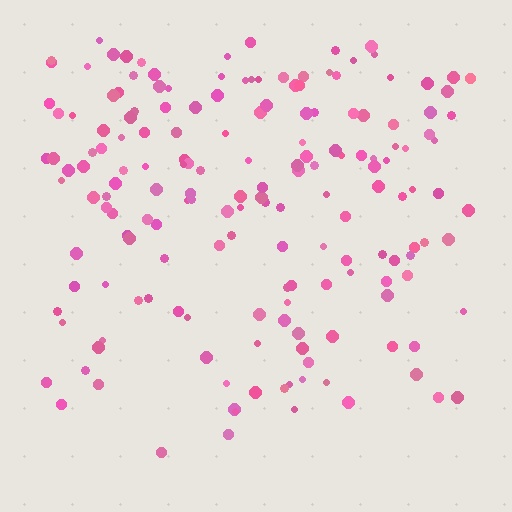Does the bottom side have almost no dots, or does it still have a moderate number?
Still a moderate number, just noticeably fewer than the top.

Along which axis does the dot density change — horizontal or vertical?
Vertical.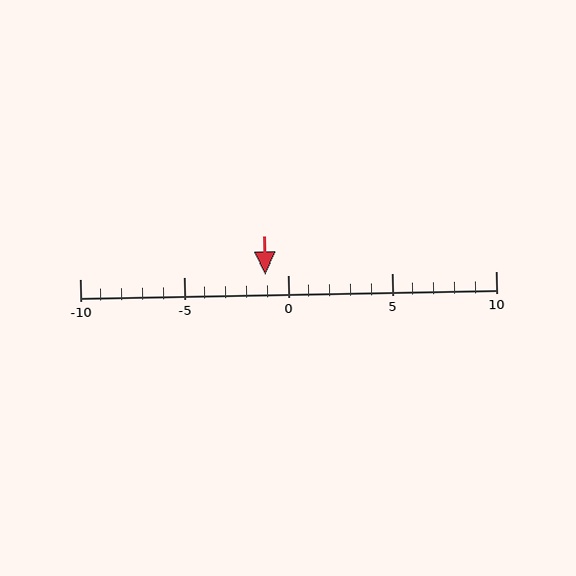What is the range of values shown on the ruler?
The ruler shows values from -10 to 10.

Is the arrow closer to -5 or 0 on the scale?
The arrow is closer to 0.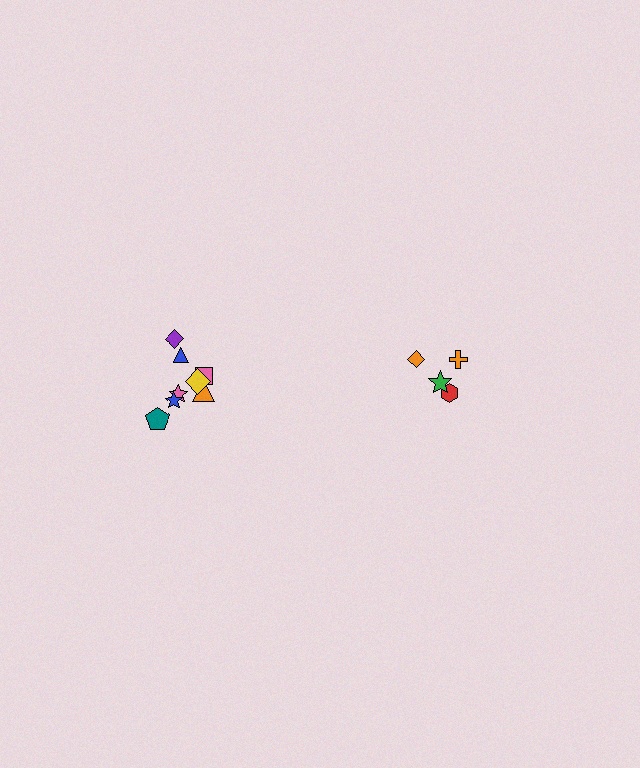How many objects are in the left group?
There are 8 objects.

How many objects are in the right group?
There are 4 objects.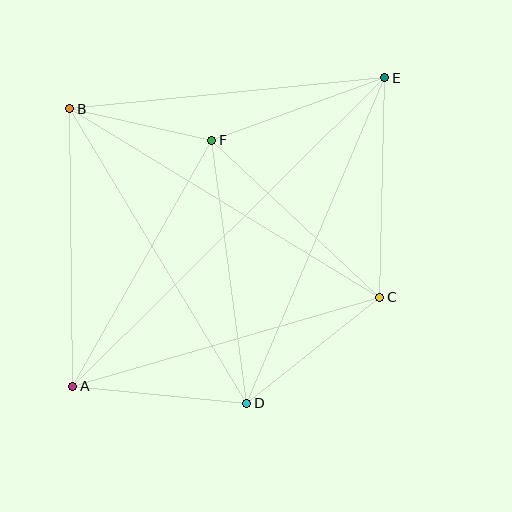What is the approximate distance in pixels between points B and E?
The distance between B and E is approximately 316 pixels.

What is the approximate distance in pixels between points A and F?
The distance between A and F is approximately 283 pixels.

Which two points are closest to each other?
Points B and F are closest to each other.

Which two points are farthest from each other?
Points A and E are farthest from each other.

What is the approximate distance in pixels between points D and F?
The distance between D and F is approximately 265 pixels.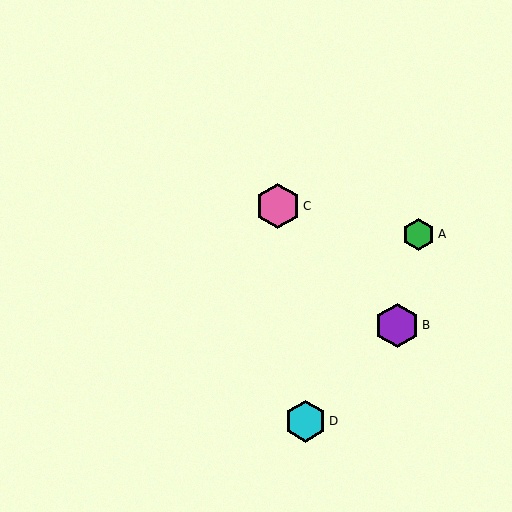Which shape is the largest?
The pink hexagon (labeled C) is the largest.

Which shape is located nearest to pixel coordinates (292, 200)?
The pink hexagon (labeled C) at (278, 206) is nearest to that location.